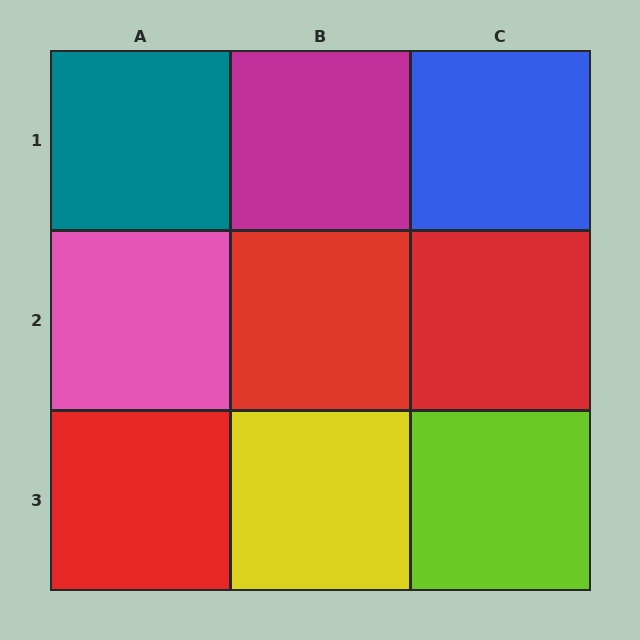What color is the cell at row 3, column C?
Lime.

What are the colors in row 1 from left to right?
Teal, magenta, blue.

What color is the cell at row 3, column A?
Red.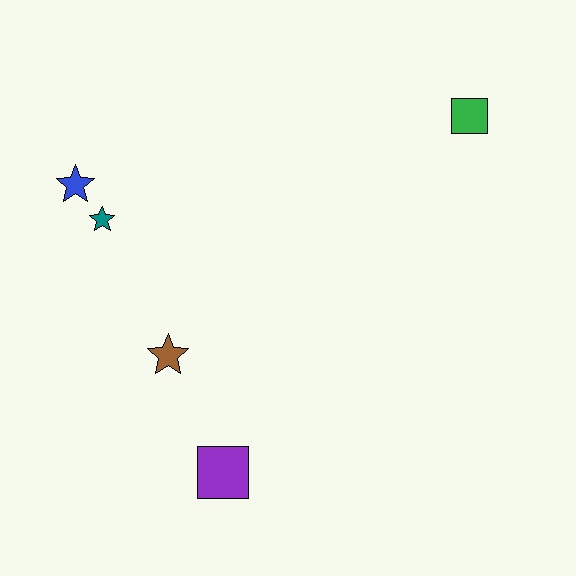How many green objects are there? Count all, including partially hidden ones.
There is 1 green object.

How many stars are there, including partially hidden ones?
There are 3 stars.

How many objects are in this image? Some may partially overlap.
There are 5 objects.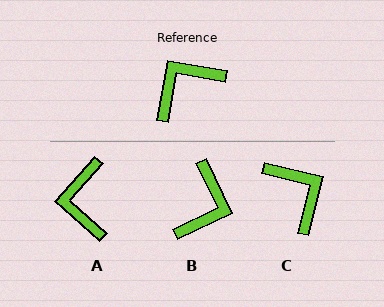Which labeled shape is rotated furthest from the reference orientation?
B, about 144 degrees away.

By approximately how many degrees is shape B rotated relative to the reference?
Approximately 144 degrees clockwise.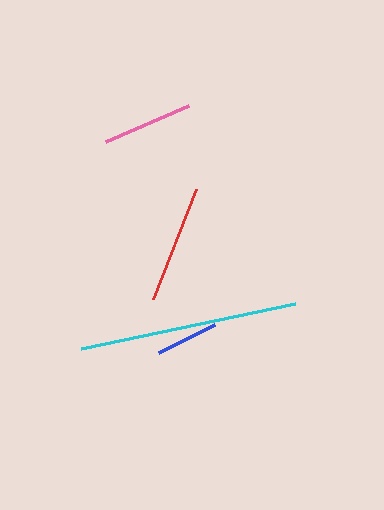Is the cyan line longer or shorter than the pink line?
The cyan line is longer than the pink line.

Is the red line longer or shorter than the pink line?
The red line is longer than the pink line.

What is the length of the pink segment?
The pink segment is approximately 91 pixels long.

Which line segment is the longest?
The cyan line is the longest at approximately 219 pixels.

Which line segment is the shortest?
The blue line is the shortest at approximately 62 pixels.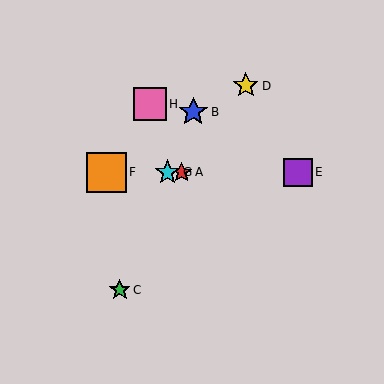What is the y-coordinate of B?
Object B is at y≈112.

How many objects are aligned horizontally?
4 objects (A, E, F, G) are aligned horizontally.